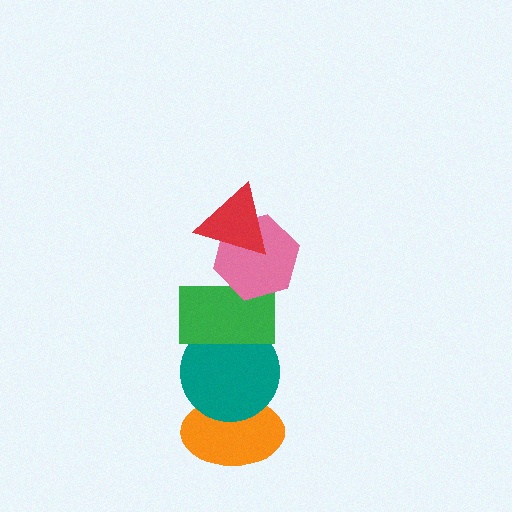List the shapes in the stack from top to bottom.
From top to bottom: the red triangle, the pink hexagon, the green rectangle, the teal circle, the orange ellipse.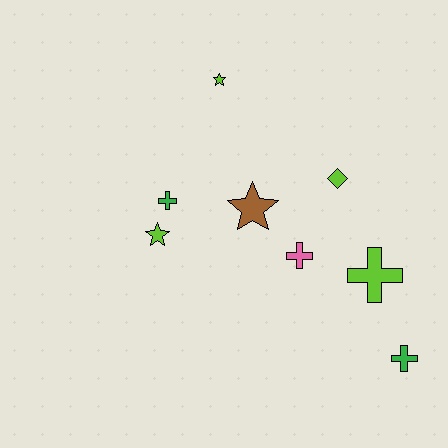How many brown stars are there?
There is 1 brown star.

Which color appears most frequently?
Lime, with 4 objects.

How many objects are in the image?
There are 8 objects.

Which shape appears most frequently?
Cross, with 4 objects.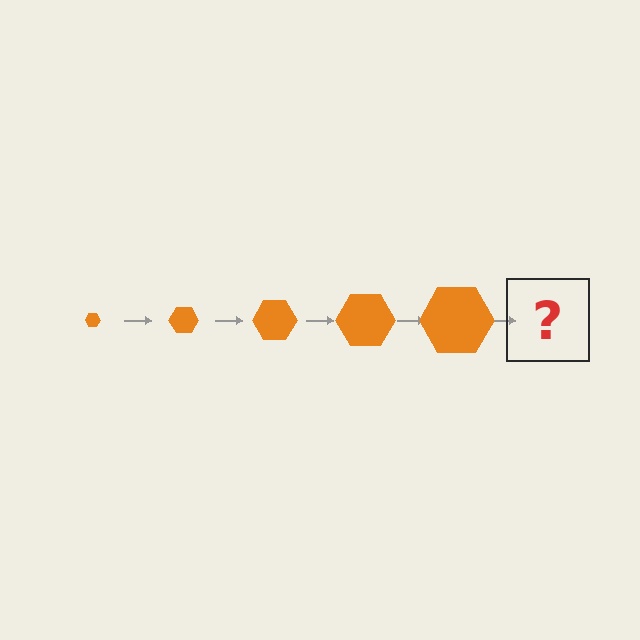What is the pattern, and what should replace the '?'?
The pattern is that the hexagon gets progressively larger each step. The '?' should be an orange hexagon, larger than the previous one.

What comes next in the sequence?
The next element should be an orange hexagon, larger than the previous one.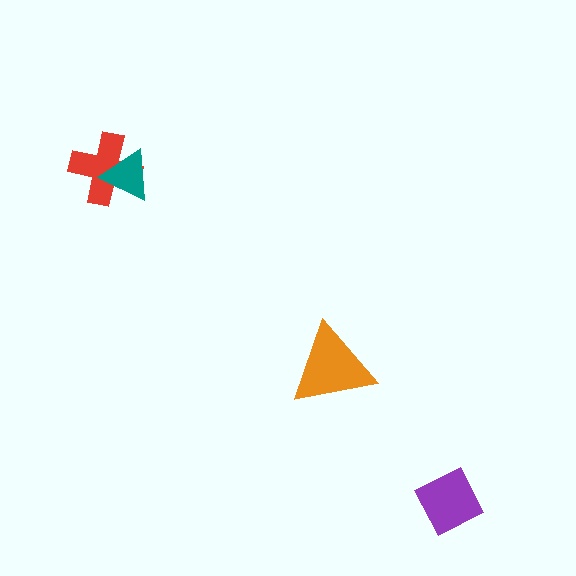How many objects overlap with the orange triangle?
0 objects overlap with the orange triangle.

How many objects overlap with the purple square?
0 objects overlap with the purple square.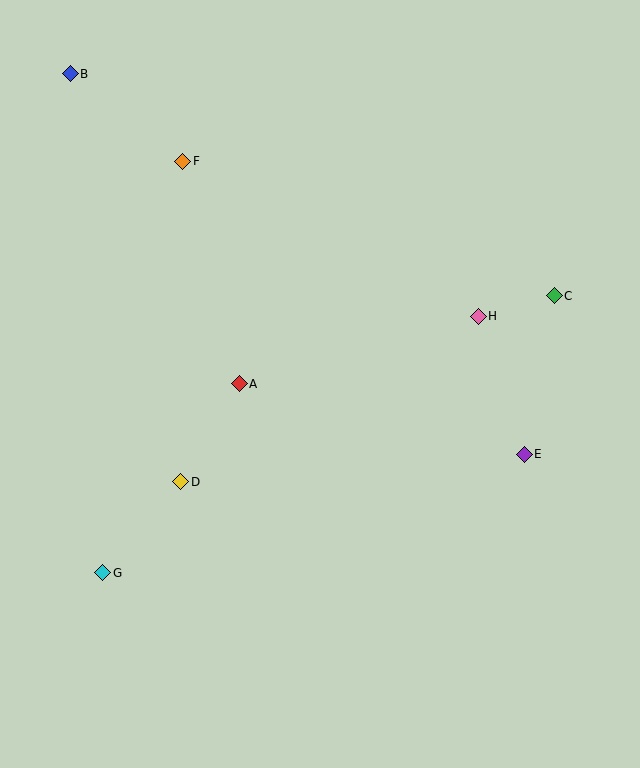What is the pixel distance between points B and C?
The distance between B and C is 532 pixels.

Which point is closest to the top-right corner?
Point C is closest to the top-right corner.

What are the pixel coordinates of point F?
Point F is at (183, 161).